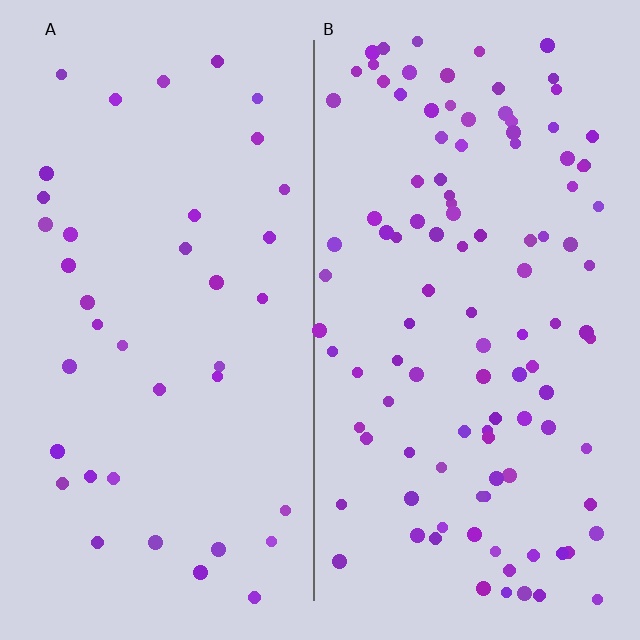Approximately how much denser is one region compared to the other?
Approximately 2.8× — region B over region A.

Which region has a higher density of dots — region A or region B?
B (the right).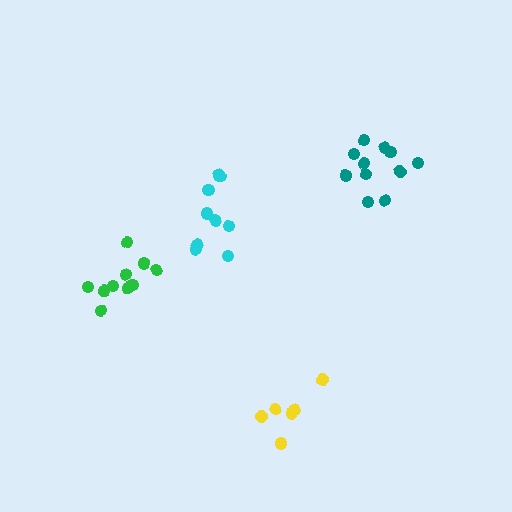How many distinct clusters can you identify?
There are 4 distinct clusters.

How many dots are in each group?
Group 1: 11 dots, Group 2: 10 dots, Group 3: 9 dots, Group 4: 6 dots (36 total).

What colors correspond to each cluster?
The clusters are colored: teal, green, cyan, yellow.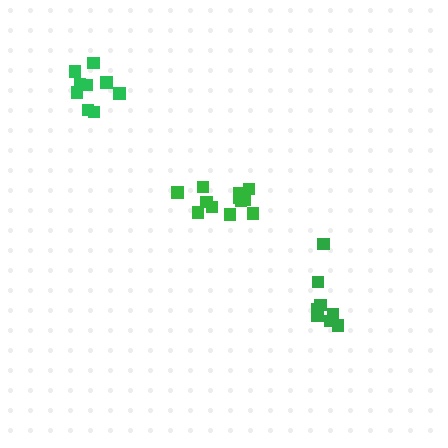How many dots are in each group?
Group 1: 8 dots, Group 2: 9 dots, Group 3: 12 dots (29 total).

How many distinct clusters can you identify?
There are 3 distinct clusters.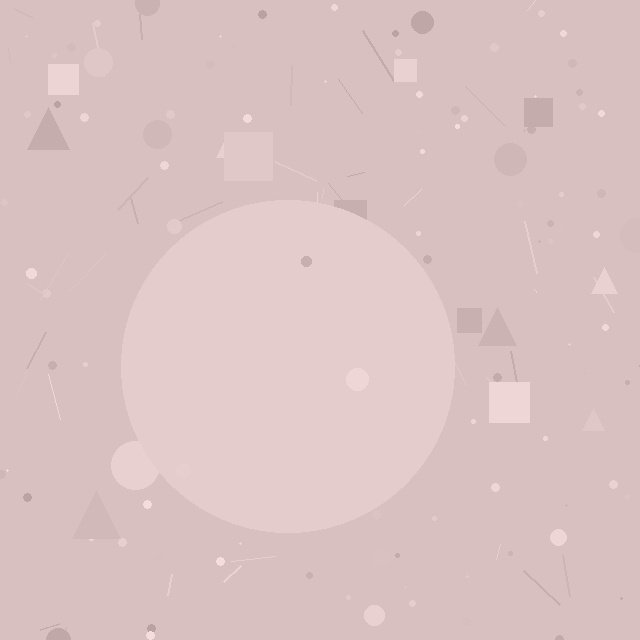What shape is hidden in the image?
A circle is hidden in the image.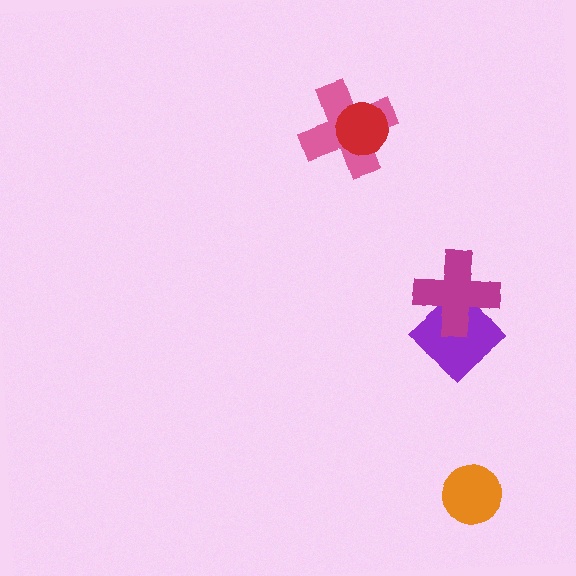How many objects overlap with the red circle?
1 object overlaps with the red circle.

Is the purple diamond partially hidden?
Yes, it is partially covered by another shape.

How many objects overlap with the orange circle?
0 objects overlap with the orange circle.